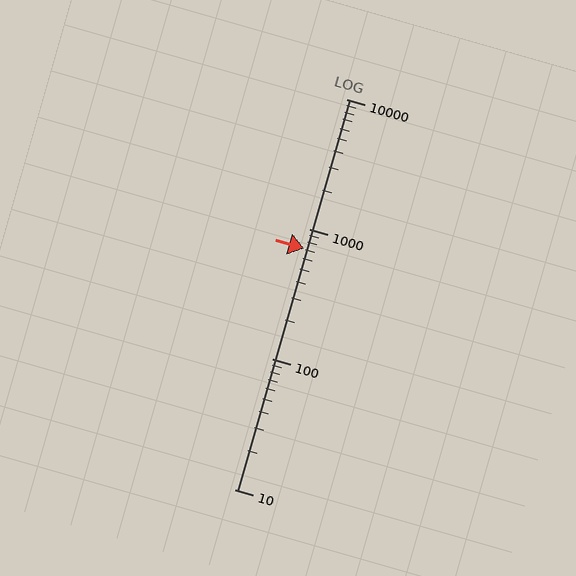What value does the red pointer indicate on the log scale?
The pointer indicates approximately 710.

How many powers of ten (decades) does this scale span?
The scale spans 3 decades, from 10 to 10000.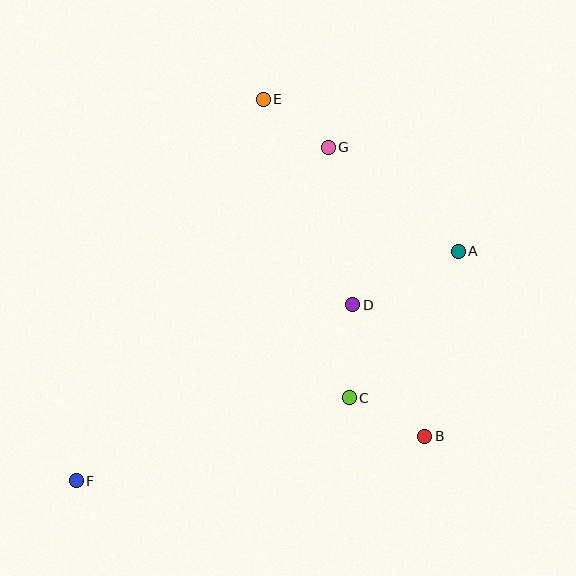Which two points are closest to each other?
Points E and G are closest to each other.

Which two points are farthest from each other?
Points A and F are farthest from each other.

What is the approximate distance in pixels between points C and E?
The distance between C and E is approximately 310 pixels.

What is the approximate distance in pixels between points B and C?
The distance between B and C is approximately 85 pixels.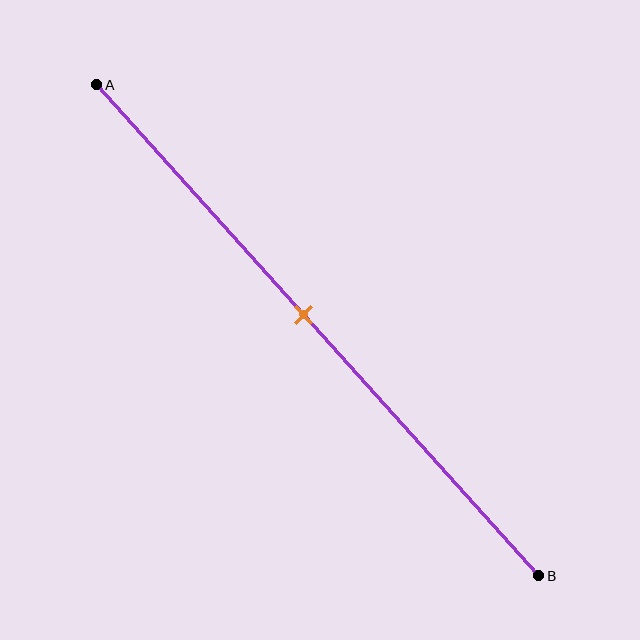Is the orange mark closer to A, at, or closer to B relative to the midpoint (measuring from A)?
The orange mark is closer to point A than the midpoint of segment AB.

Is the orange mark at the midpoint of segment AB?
No, the mark is at about 45% from A, not at the 50% midpoint.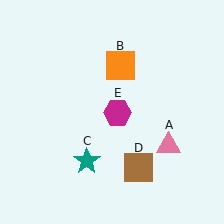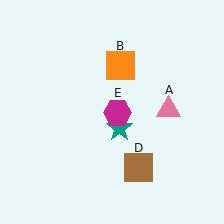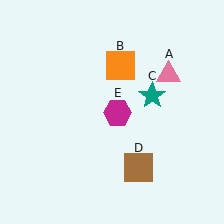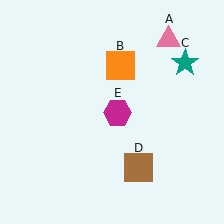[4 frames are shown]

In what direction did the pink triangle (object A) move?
The pink triangle (object A) moved up.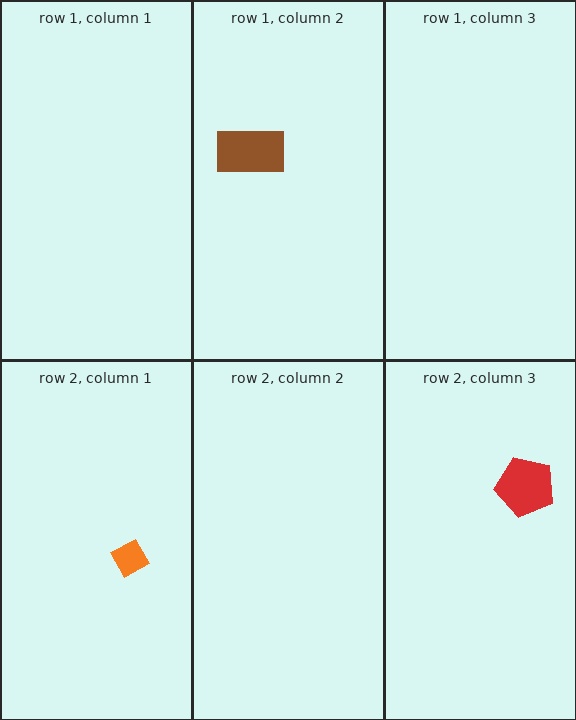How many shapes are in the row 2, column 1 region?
1.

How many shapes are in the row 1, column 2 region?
1.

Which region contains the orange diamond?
The row 2, column 1 region.